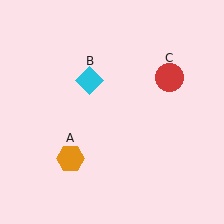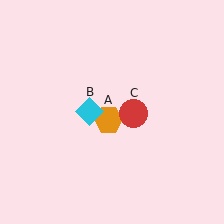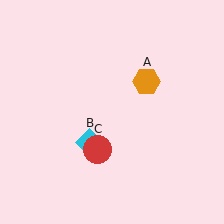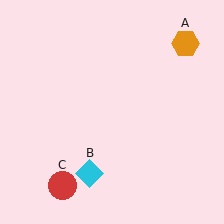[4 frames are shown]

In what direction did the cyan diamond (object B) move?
The cyan diamond (object B) moved down.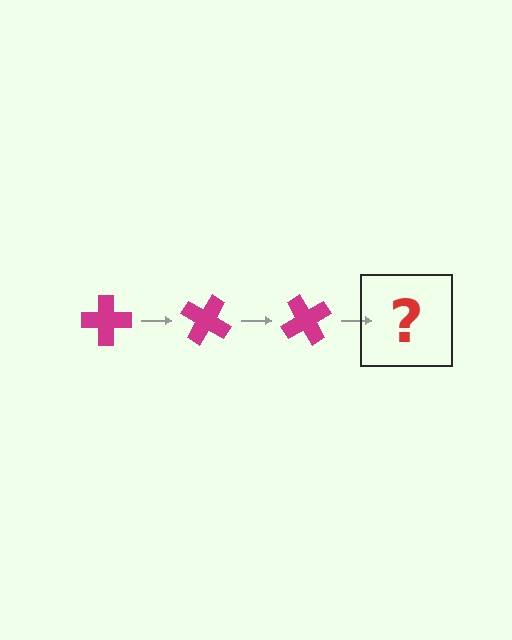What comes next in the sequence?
The next element should be a magenta cross rotated 90 degrees.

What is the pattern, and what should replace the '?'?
The pattern is that the cross rotates 30 degrees each step. The '?' should be a magenta cross rotated 90 degrees.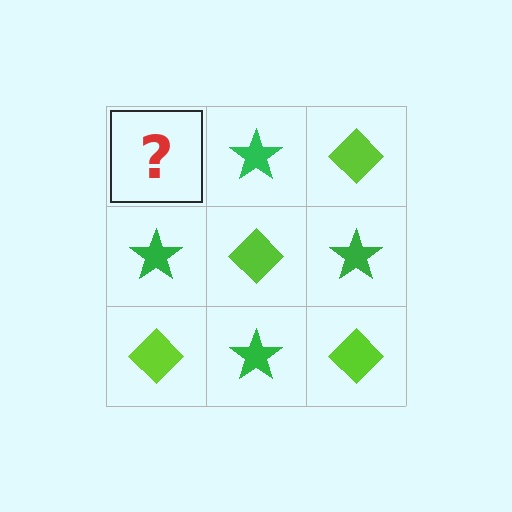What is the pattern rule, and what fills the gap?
The rule is that it alternates lime diamond and green star in a checkerboard pattern. The gap should be filled with a lime diamond.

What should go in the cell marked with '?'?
The missing cell should contain a lime diamond.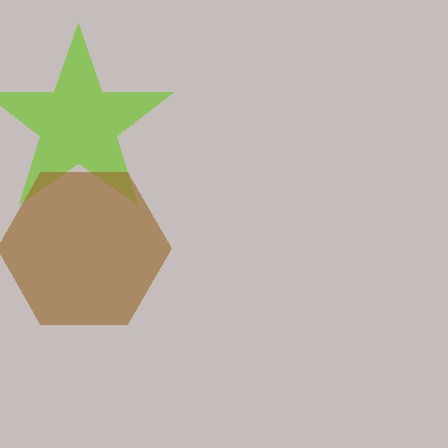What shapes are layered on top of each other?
The layered shapes are: a lime star, a brown hexagon.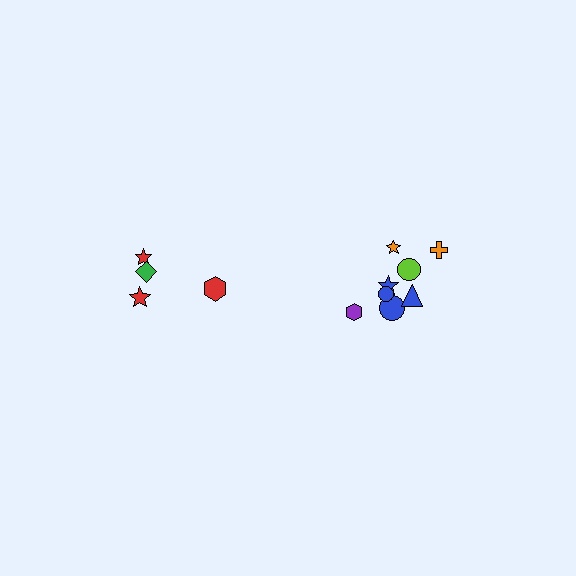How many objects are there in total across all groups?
There are 12 objects.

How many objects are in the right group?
There are 8 objects.